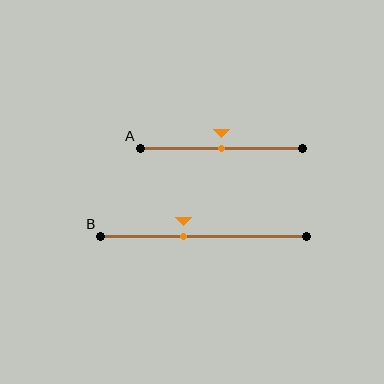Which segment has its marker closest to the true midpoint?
Segment A has its marker closest to the true midpoint.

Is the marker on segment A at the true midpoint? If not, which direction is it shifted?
Yes, the marker on segment A is at the true midpoint.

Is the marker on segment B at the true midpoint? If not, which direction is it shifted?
No, the marker on segment B is shifted to the left by about 10% of the segment length.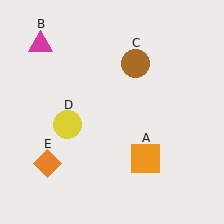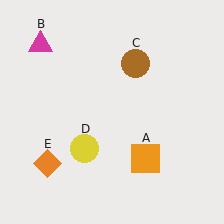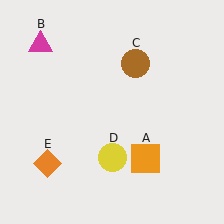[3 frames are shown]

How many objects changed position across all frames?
1 object changed position: yellow circle (object D).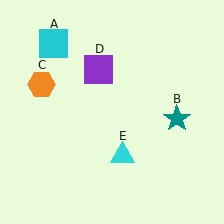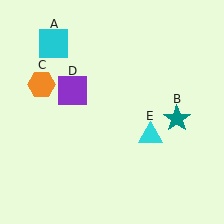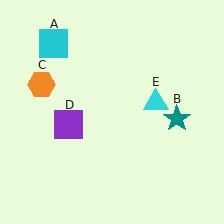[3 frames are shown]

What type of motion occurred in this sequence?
The purple square (object D), cyan triangle (object E) rotated counterclockwise around the center of the scene.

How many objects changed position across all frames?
2 objects changed position: purple square (object D), cyan triangle (object E).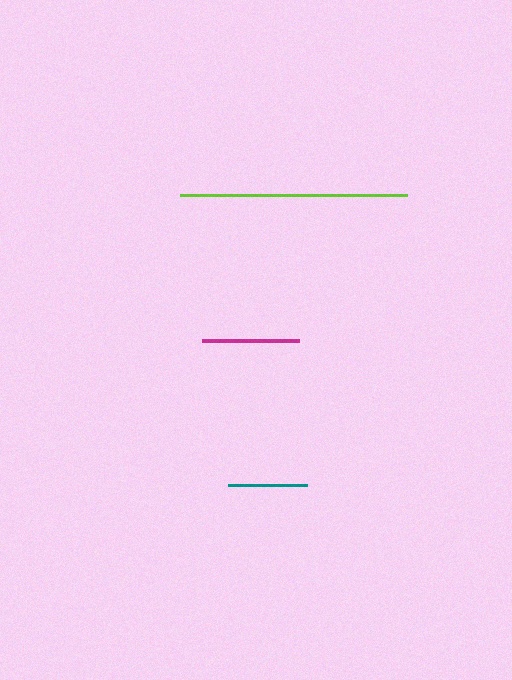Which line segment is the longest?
The lime line is the longest at approximately 227 pixels.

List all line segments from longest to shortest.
From longest to shortest: lime, magenta, teal.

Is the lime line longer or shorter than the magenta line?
The lime line is longer than the magenta line.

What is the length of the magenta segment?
The magenta segment is approximately 97 pixels long.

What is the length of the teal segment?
The teal segment is approximately 79 pixels long.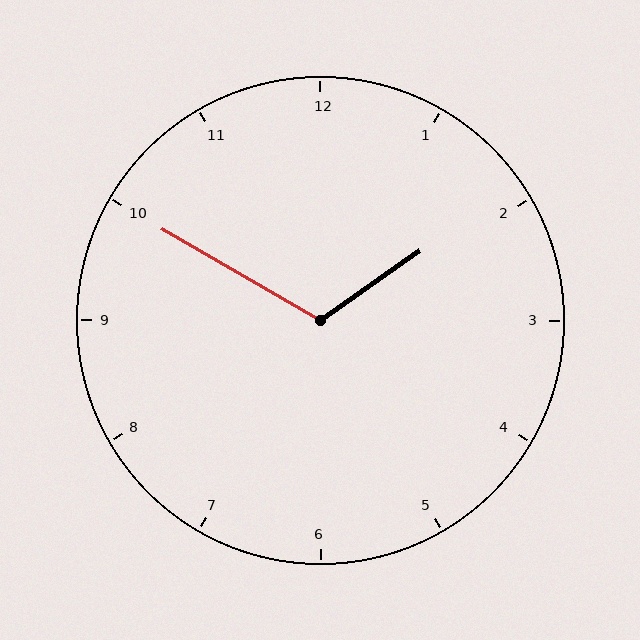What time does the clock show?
1:50.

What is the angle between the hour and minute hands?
Approximately 115 degrees.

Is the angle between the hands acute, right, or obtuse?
It is obtuse.